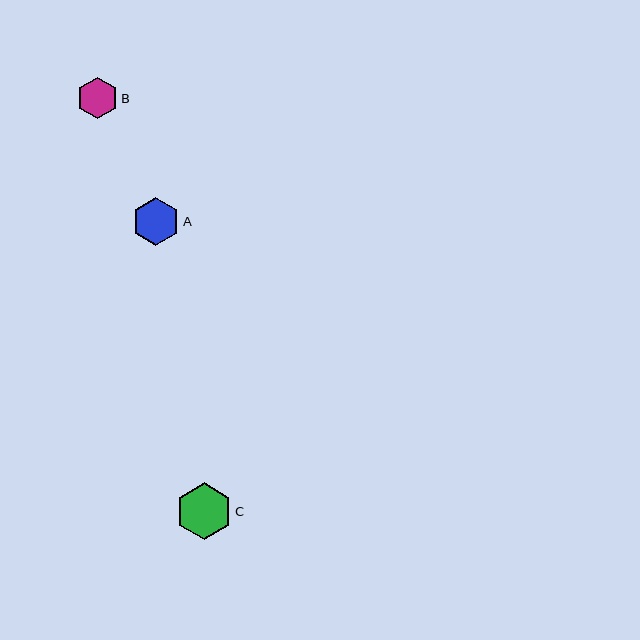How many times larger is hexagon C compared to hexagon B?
Hexagon C is approximately 1.4 times the size of hexagon B.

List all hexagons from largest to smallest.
From largest to smallest: C, A, B.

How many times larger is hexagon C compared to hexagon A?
Hexagon C is approximately 1.2 times the size of hexagon A.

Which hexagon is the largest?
Hexagon C is the largest with a size of approximately 57 pixels.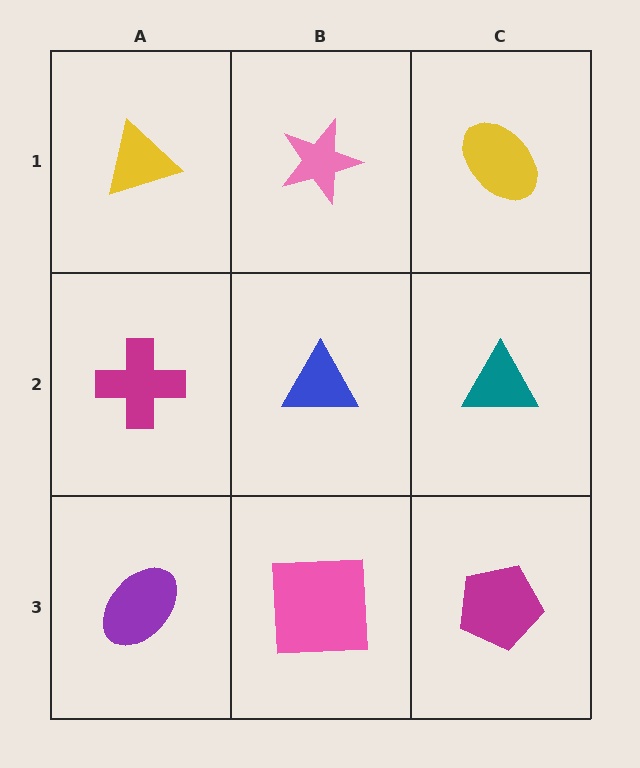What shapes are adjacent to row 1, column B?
A blue triangle (row 2, column B), a yellow triangle (row 1, column A), a yellow ellipse (row 1, column C).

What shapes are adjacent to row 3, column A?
A magenta cross (row 2, column A), a pink square (row 3, column B).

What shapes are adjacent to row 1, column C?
A teal triangle (row 2, column C), a pink star (row 1, column B).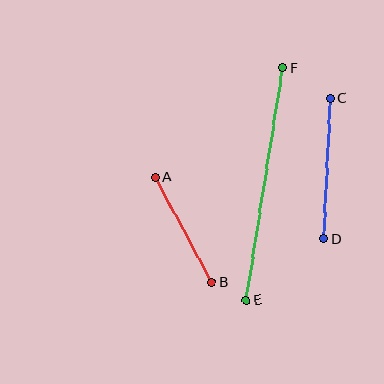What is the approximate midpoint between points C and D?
The midpoint is at approximately (327, 168) pixels.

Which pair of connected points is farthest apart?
Points E and F are farthest apart.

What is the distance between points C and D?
The distance is approximately 141 pixels.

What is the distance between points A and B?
The distance is approximately 120 pixels.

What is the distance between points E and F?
The distance is approximately 235 pixels.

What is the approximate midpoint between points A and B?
The midpoint is at approximately (183, 230) pixels.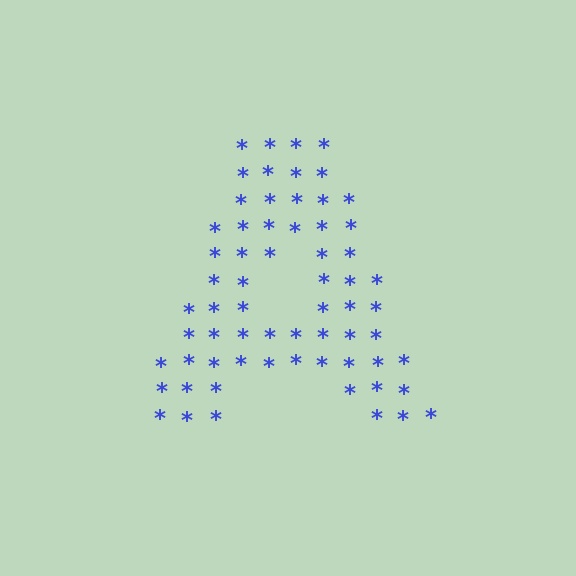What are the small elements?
The small elements are asterisks.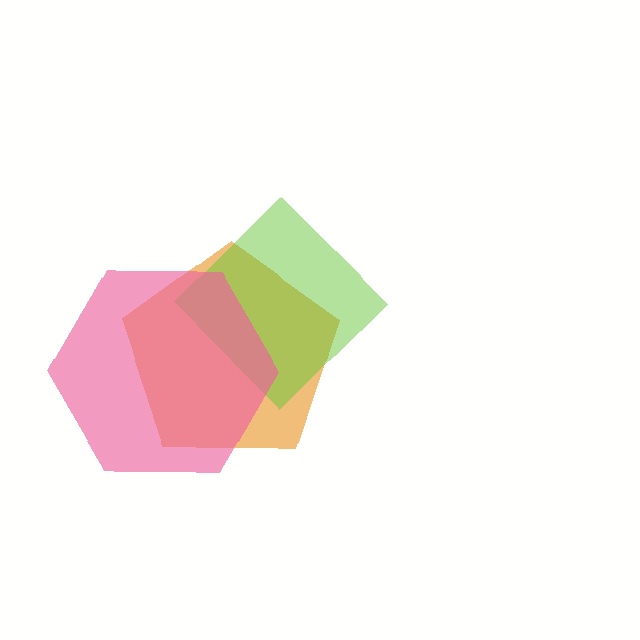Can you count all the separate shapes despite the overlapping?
Yes, there are 3 separate shapes.